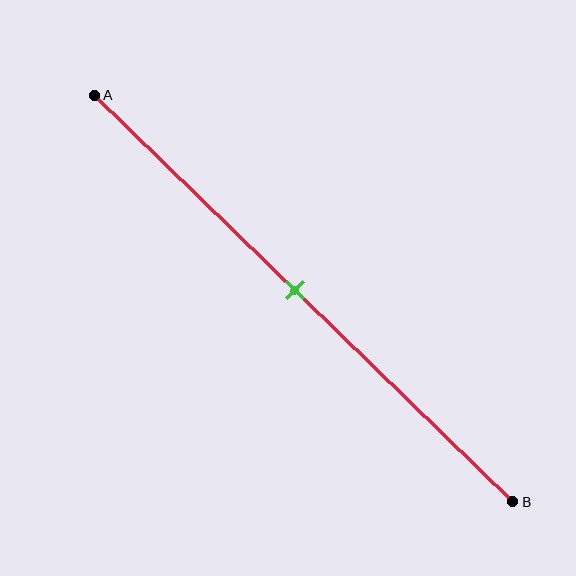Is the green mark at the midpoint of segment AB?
Yes, the mark is approximately at the midpoint.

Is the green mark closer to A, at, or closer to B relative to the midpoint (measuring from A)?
The green mark is approximately at the midpoint of segment AB.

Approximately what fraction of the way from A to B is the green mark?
The green mark is approximately 50% of the way from A to B.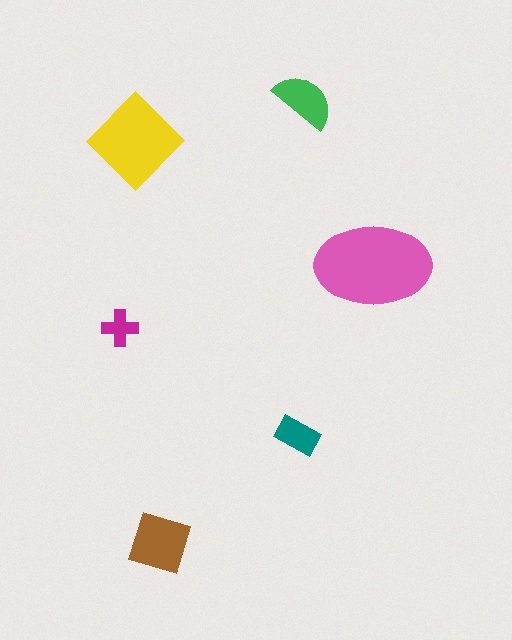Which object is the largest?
The pink ellipse.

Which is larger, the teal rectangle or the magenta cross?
The teal rectangle.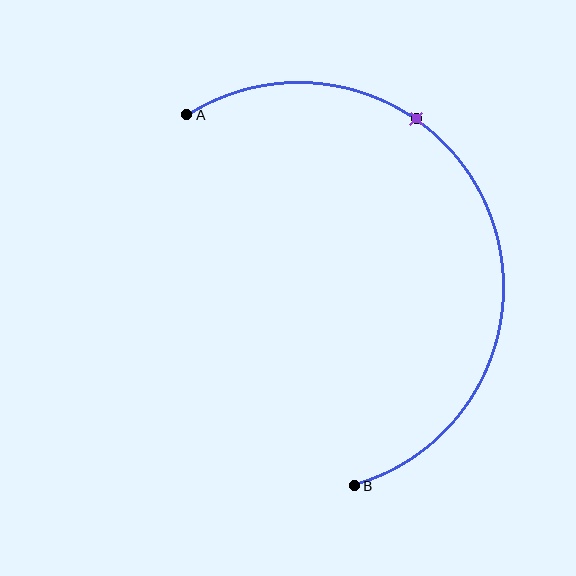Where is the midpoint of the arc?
The arc midpoint is the point on the curve farthest from the straight line joining A and B. It sits to the right of that line.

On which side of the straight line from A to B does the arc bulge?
The arc bulges to the right of the straight line connecting A and B.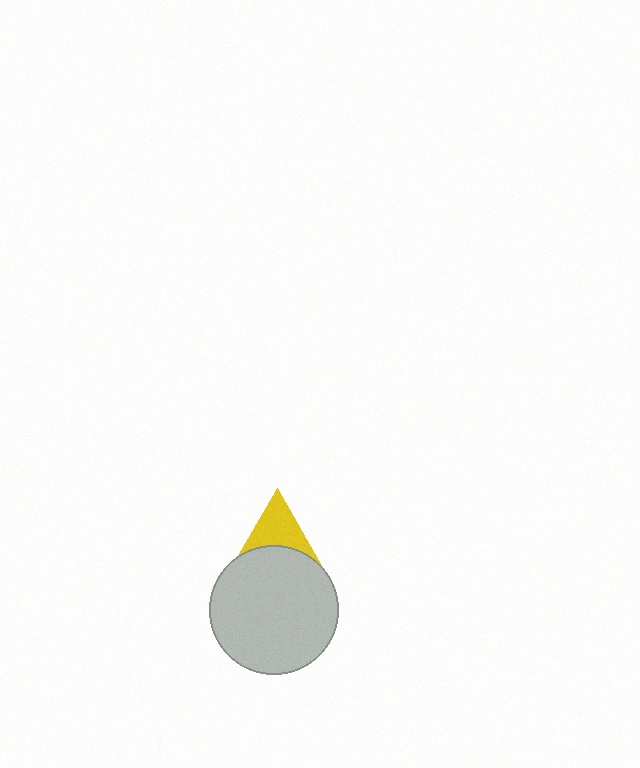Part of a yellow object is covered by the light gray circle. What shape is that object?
It is a triangle.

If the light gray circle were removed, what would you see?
You would see the complete yellow triangle.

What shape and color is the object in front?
The object in front is a light gray circle.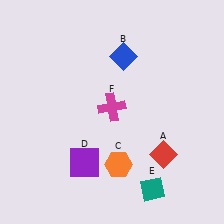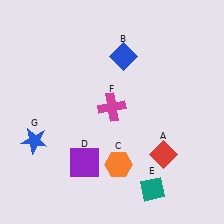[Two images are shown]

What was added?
A blue star (G) was added in Image 2.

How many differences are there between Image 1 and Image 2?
There is 1 difference between the two images.